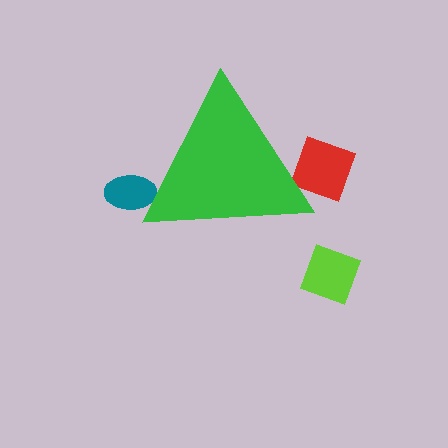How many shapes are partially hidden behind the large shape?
2 shapes are partially hidden.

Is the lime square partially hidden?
No, the lime square is fully visible.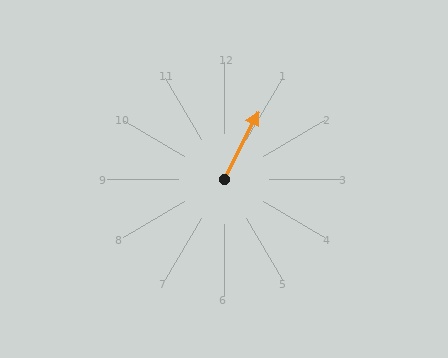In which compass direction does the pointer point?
Northeast.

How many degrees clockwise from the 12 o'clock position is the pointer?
Approximately 27 degrees.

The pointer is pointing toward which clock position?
Roughly 1 o'clock.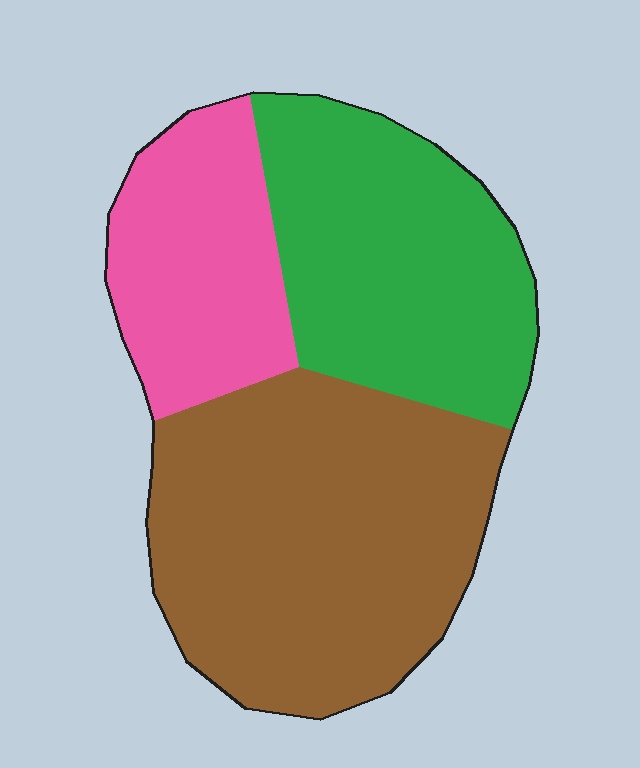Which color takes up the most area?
Brown, at roughly 45%.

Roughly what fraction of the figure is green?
Green covers roughly 30% of the figure.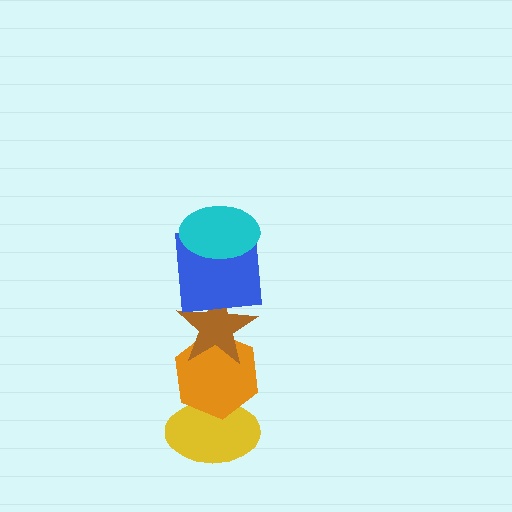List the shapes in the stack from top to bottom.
From top to bottom: the cyan ellipse, the blue square, the brown star, the orange hexagon, the yellow ellipse.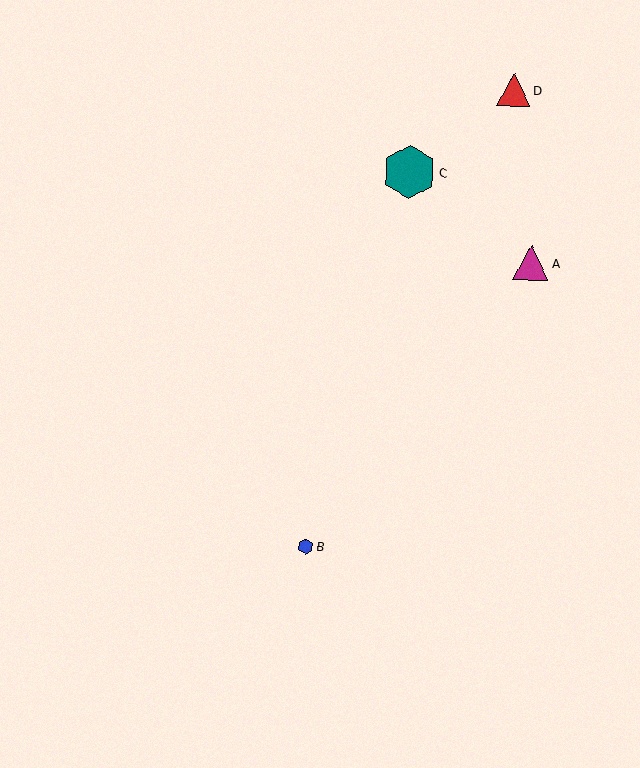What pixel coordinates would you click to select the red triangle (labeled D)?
Click at (514, 90) to select the red triangle D.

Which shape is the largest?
The teal hexagon (labeled C) is the largest.